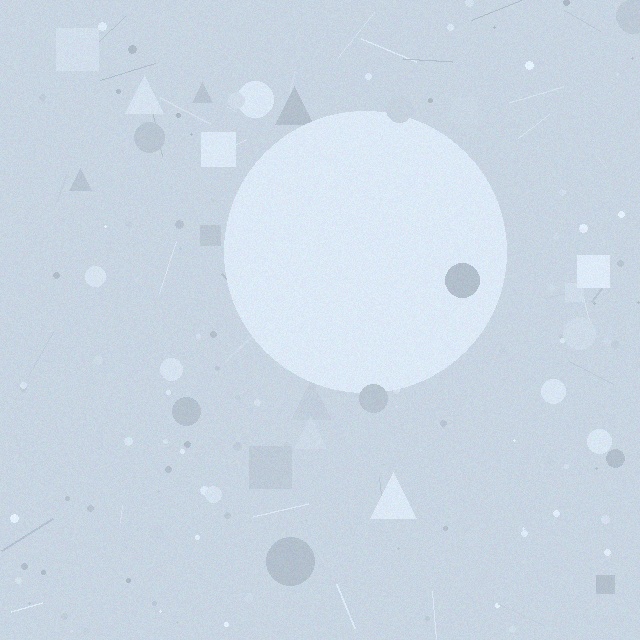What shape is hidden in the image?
A circle is hidden in the image.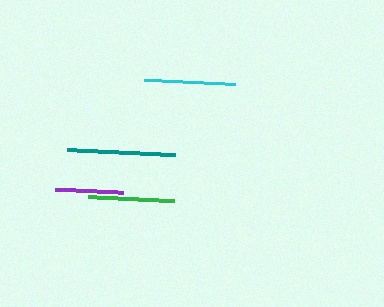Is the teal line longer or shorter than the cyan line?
The teal line is longer than the cyan line.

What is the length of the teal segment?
The teal segment is approximately 108 pixels long.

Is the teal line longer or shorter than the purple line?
The teal line is longer than the purple line.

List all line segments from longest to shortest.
From longest to shortest: teal, cyan, green, purple.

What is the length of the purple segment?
The purple segment is approximately 69 pixels long.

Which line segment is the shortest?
The purple line is the shortest at approximately 69 pixels.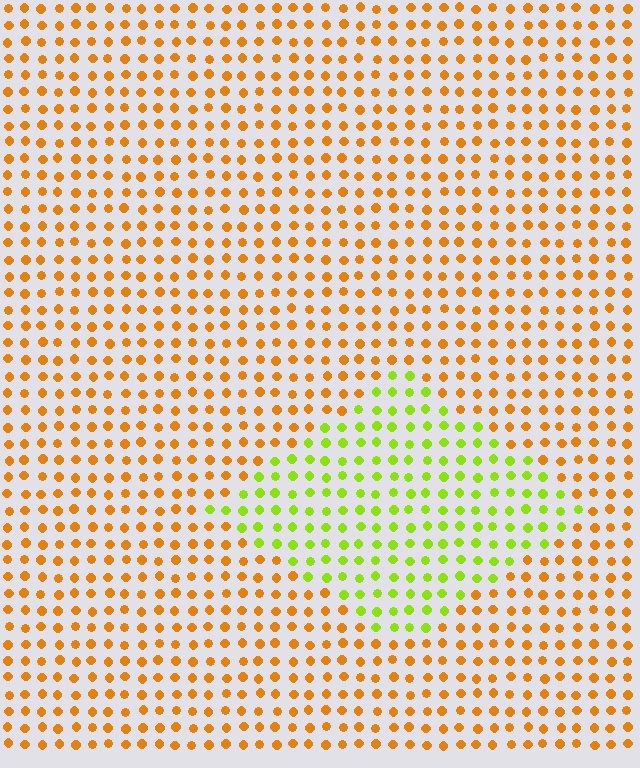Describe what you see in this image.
The image is filled with small orange elements in a uniform arrangement. A diamond-shaped region is visible where the elements are tinted to a slightly different hue, forming a subtle color boundary.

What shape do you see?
I see a diamond.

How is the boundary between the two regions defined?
The boundary is defined purely by a slight shift in hue (about 53 degrees). Spacing, size, and orientation are identical on both sides.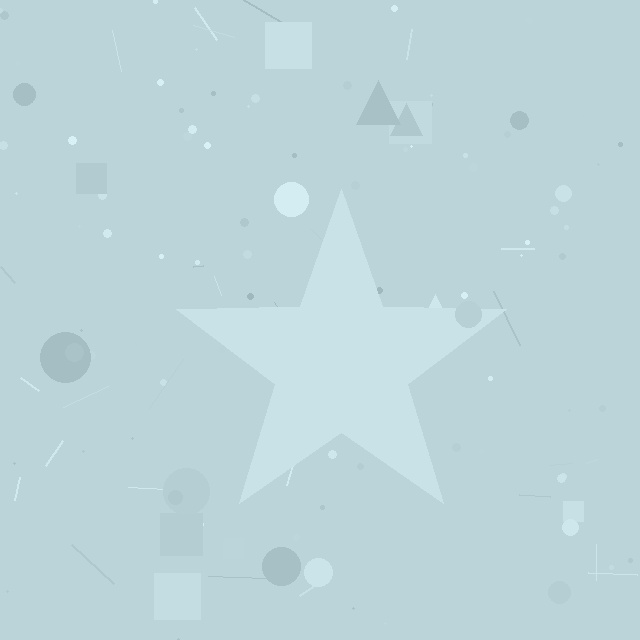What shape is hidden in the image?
A star is hidden in the image.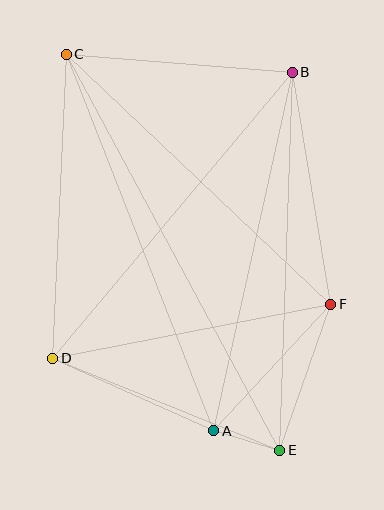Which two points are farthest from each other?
Points C and E are farthest from each other.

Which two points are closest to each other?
Points A and E are closest to each other.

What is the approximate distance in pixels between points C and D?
The distance between C and D is approximately 304 pixels.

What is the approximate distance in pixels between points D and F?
The distance between D and F is approximately 283 pixels.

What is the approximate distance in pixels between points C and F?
The distance between C and F is approximately 364 pixels.